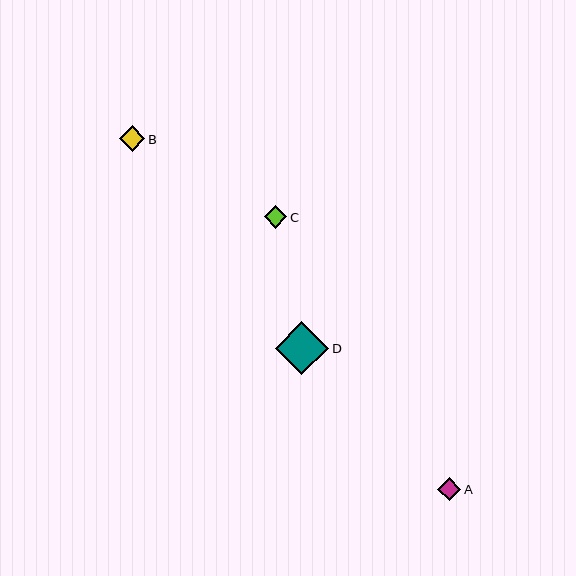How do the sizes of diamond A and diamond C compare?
Diamond A and diamond C are approximately the same size.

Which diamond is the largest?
Diamond D is the largest with a size of approximately 53 pixels.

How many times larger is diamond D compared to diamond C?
Diamond D is approximately 2.3 times the size of diamond C.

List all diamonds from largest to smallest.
From largest to smallest: D, B, A, C.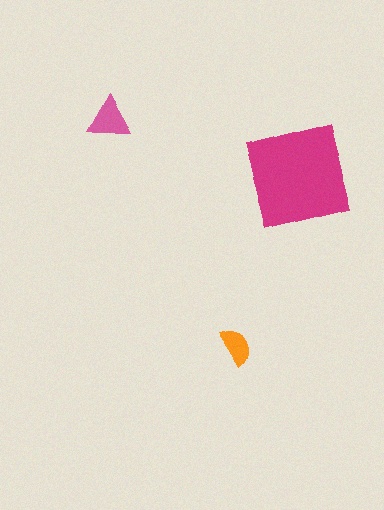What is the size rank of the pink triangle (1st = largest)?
2nd.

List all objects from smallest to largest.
The orange semicircle, the pink triangle, the magenta square.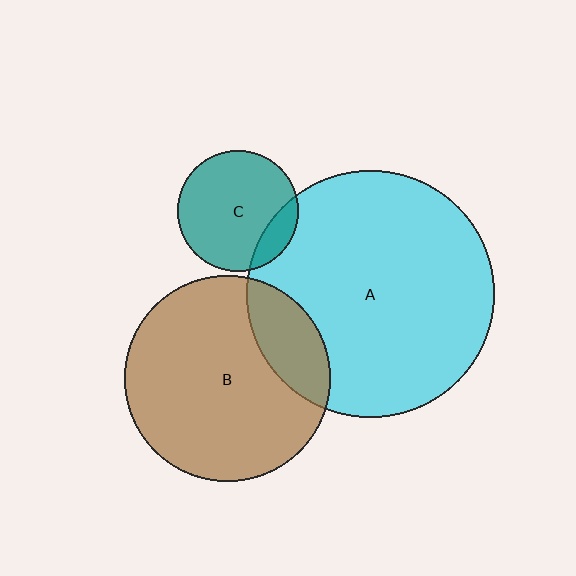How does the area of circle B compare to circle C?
Approximately 2.9 times.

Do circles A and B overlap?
Yes.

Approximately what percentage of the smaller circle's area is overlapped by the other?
Approximately 20%.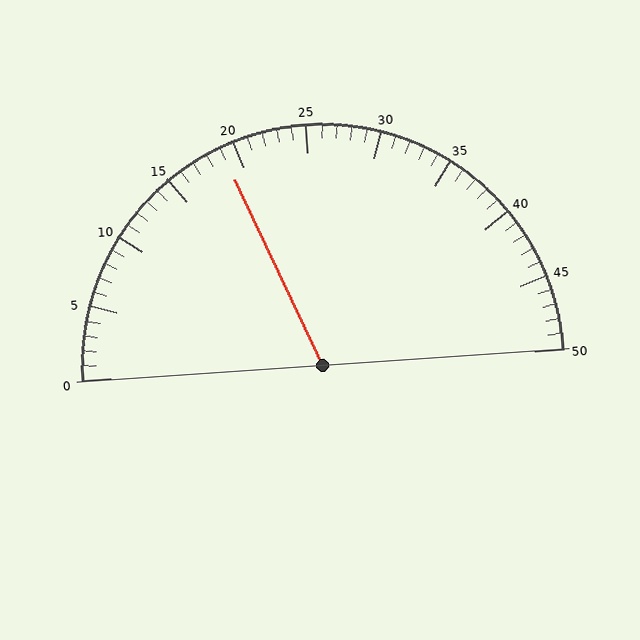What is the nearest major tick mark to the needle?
The nearest major tick mark is 20.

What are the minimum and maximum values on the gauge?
The gauge ranges from 0 to 50.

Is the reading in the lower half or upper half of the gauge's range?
The reading is in the lower half of the range (0 to 50).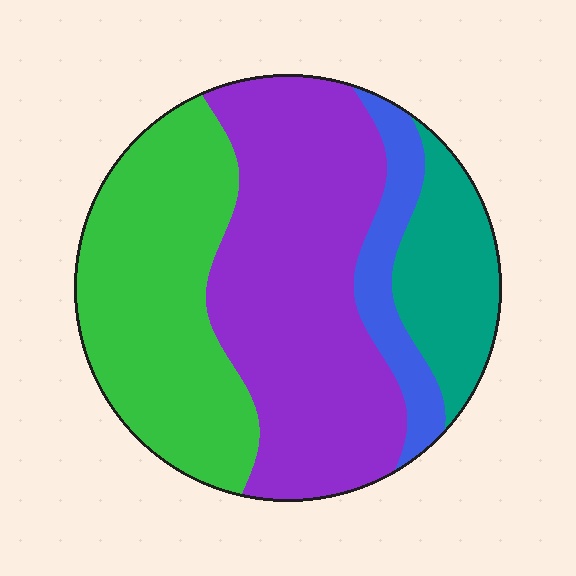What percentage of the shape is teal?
Teal covers around 15% of the shape.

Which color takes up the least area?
Blue, at roughly 10%.